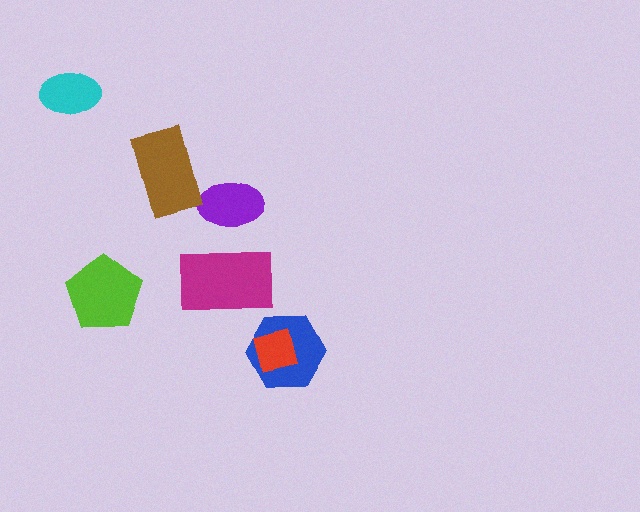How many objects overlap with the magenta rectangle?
0 objects overlap with the magenta rectangle.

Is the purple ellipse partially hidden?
No, no other shape covers it.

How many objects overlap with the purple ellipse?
0 objects overlap with the purple ellipse.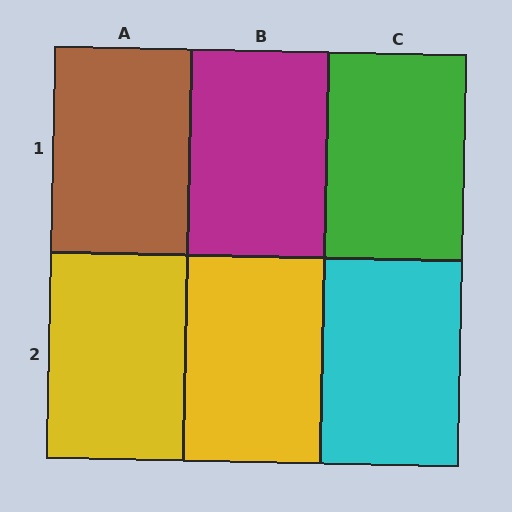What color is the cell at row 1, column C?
Green.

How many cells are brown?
1 cell is brown.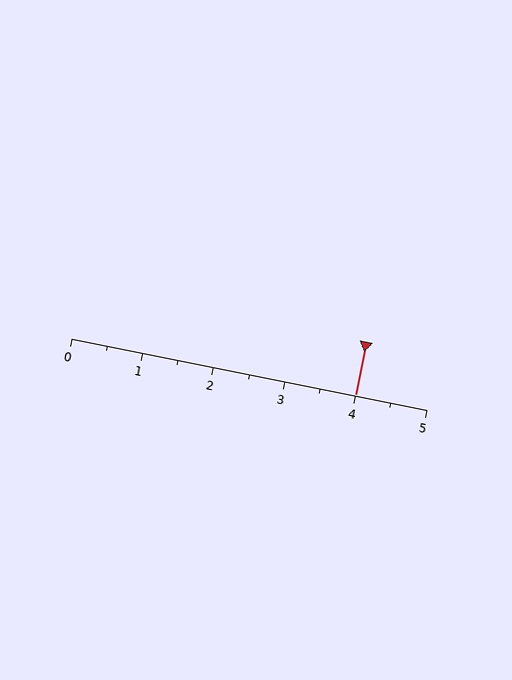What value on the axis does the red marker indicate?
The marker indicates approximately 4.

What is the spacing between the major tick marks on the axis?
The major ticks are spaced 1 apart.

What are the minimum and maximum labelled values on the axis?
The axis runs from 0 to 5.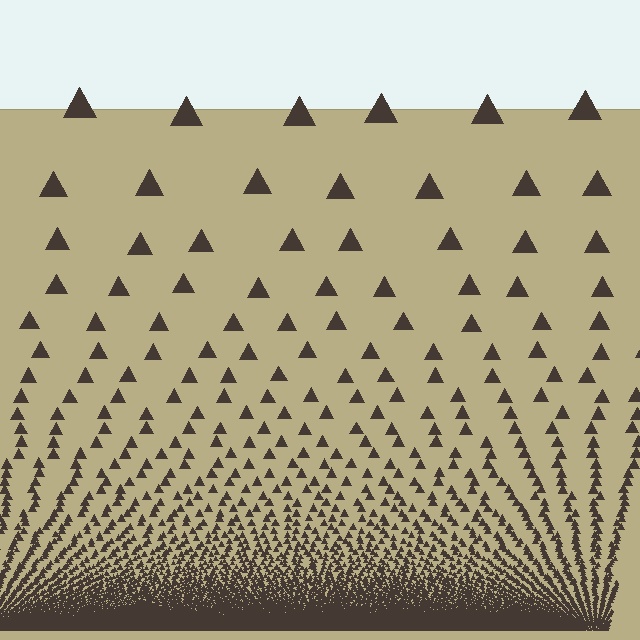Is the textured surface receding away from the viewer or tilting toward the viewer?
The surface appears to tilt toward the viewer. Texture elements get larger and sparser toward the top.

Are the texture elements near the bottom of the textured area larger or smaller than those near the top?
Smaller. The gradient is inverted — elements near the bottom are smaller and denser.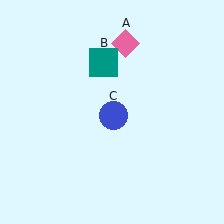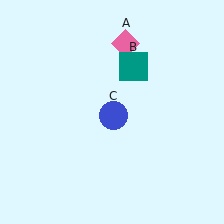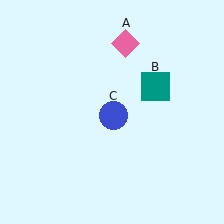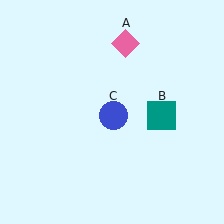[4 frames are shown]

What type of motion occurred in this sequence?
The teal square (object B) rotated clockwise around the center of the scene.